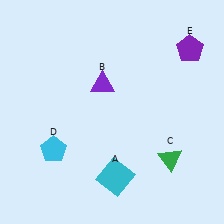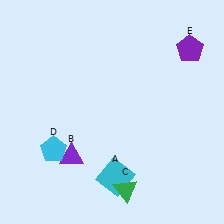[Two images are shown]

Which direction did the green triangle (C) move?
The green triangle (C) moved left.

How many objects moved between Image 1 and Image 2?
2 objects moved between the two images.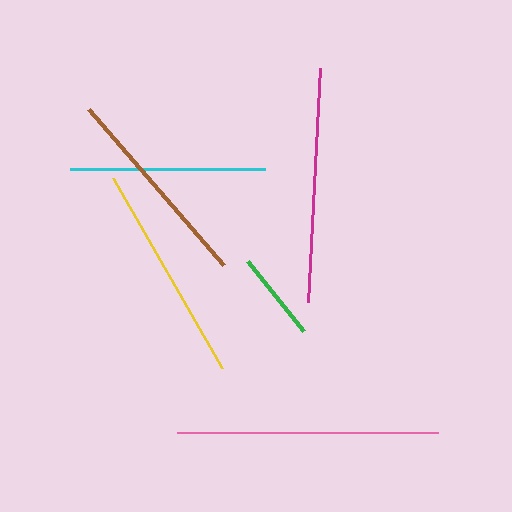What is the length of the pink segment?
The pink segment is approximately 261 pixels long.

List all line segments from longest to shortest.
From longest to shortest: pink, magenta, yellow, brown, cyan, green.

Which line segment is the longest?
The pink line is the longest at approximately 261 pixels.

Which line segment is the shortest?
The green line is the shortest at approximately 89 pixels.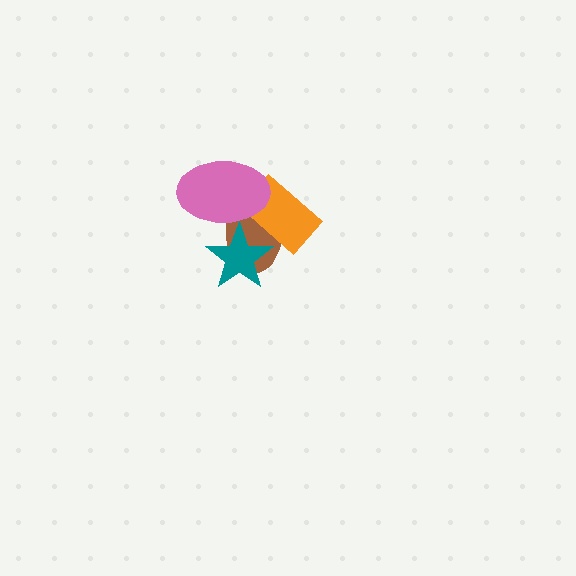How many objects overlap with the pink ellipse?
3 objects overlap with the pink ellipse.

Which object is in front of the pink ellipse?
The teal star is in front of the pink ellipse.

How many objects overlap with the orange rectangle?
3 objects overlap with the orange rectangle.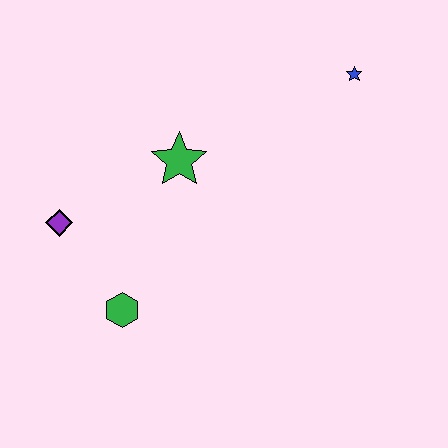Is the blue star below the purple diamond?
No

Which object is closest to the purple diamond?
The green hexagon is closest to the purple diamond.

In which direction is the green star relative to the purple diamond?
The green star is to the right of the purple diamond.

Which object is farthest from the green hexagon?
The blue star is farthest from the green hexagon.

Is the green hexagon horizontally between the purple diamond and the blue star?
Yes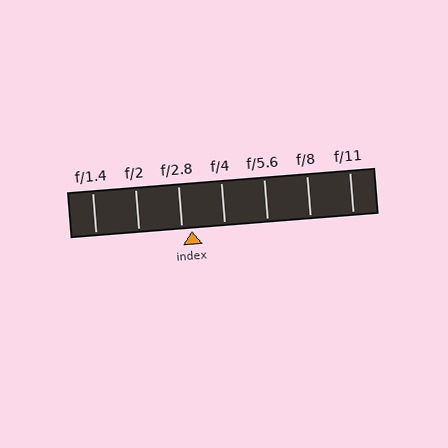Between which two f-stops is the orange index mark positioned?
The index mark is between f/2.8 and f/4.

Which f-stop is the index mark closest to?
The index mark is closest to f/2.8.